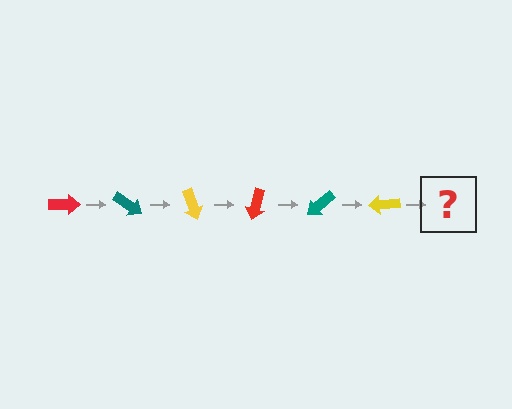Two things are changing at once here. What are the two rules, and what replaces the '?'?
The two rules are that it rotates 35 degrees each step and the color cycles through red, teal, and yellow. The '?' should be a red arrow, rotated 210 degrees from the start.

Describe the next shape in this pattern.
It should be a red arrow, rotated 210 degrees from the start.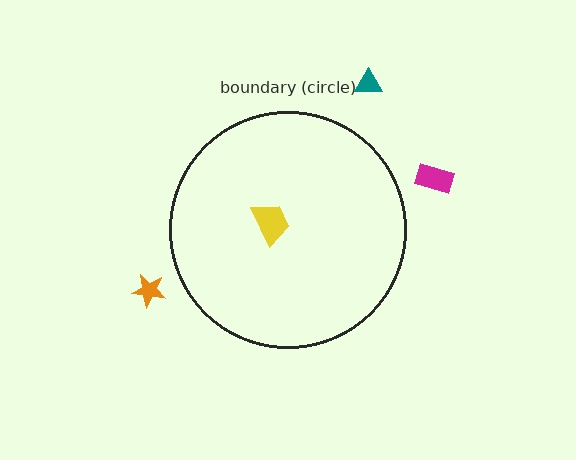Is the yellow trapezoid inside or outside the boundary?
Inside.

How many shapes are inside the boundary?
1 inside, 3 outside.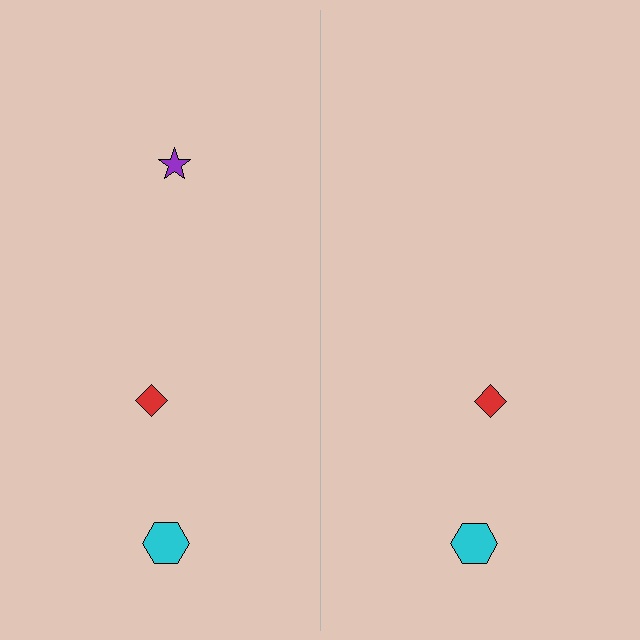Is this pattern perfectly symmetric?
No, the pattern is not perfectly symmetric. A purple star is missing from the right side.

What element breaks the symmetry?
A purple star is missing from the right side.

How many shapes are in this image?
There are 5 shapes in this image.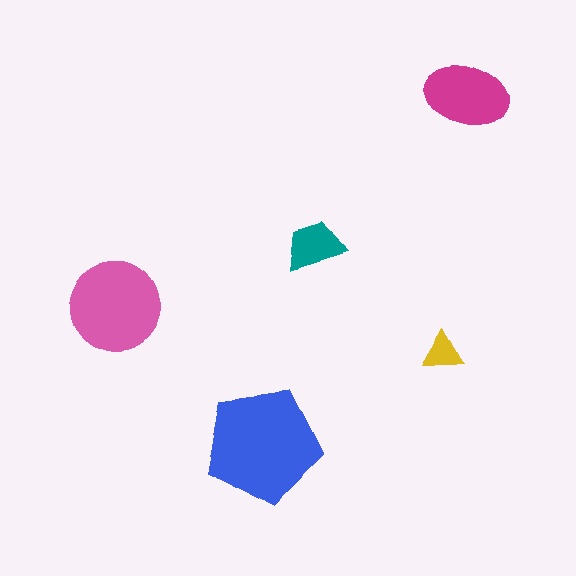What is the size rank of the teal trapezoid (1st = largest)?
4th.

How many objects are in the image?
There are 5 objects in the image.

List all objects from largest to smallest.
The blue pentagon, the pink circle, the magenta ellipse, the teal trapezoid, the yellow triangle.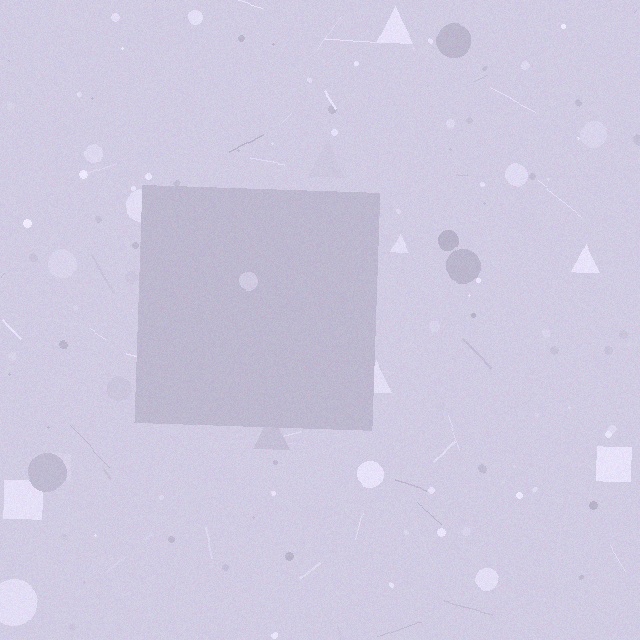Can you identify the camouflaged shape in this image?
The camouflaged shape is a square.